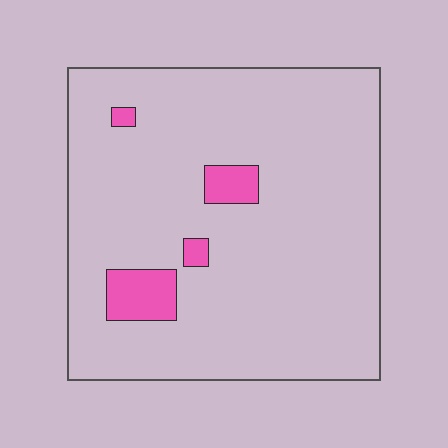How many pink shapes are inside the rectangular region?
4.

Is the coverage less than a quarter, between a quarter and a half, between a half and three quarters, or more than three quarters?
Less than a quarter.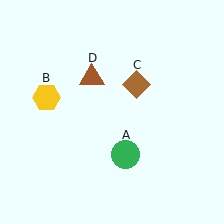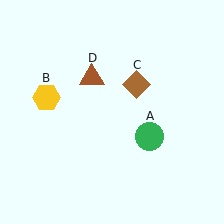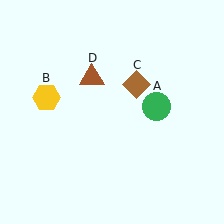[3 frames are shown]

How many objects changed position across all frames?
1 object changed position: green circle (object A).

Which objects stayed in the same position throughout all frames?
Yellow hexagon (object B) and brown diamond (object C) and brown triangle (object D) remained stationary.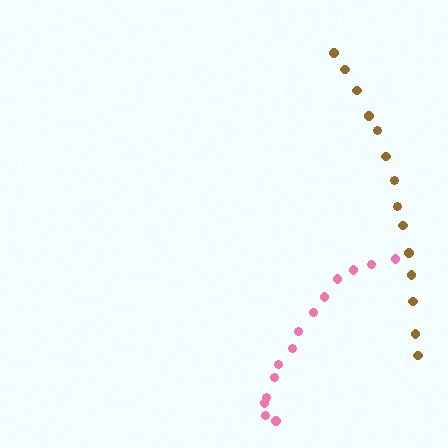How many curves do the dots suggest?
There are 2 distinct paths.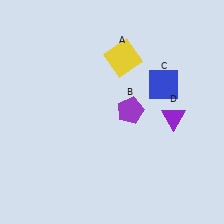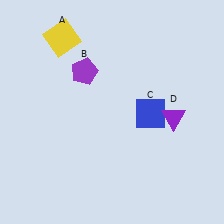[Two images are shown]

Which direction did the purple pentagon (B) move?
The purple pentagon (B) moved left.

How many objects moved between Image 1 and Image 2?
3 objects moved between the two images.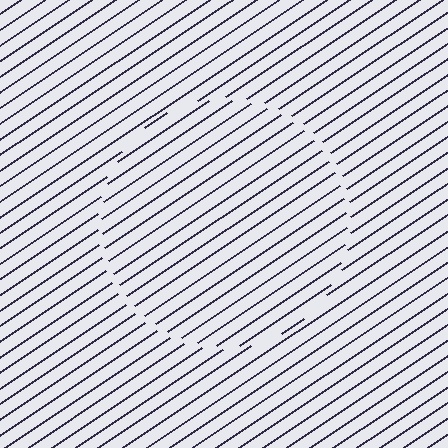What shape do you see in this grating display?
An illusory circle. The interior of the shape contains the same grating, shifted by half a period — the contour is defined by the phase discontinuity where line-ends from the inner and outer gratings abut.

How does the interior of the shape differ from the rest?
The interior of the shape contains the same grating, shifted by half a period — the contour is defined by the phase discontinuity where line-ends from the inner and outer gratings abut.